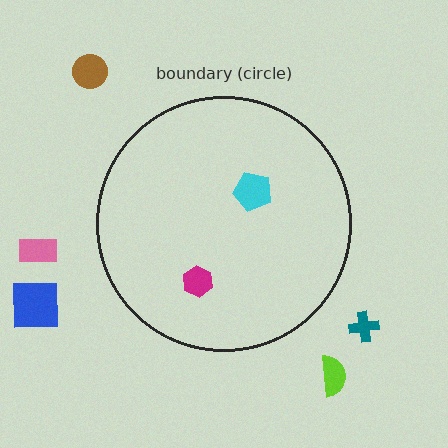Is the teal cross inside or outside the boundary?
Outside.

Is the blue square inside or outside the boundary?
Outside.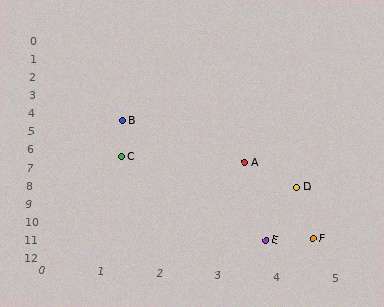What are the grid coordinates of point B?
Point B is at approximately (1.3, 4.3).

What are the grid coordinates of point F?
Point F is at approximately (4.6, 10.5).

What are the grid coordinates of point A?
Point A is at approximately (3.4, 6.4).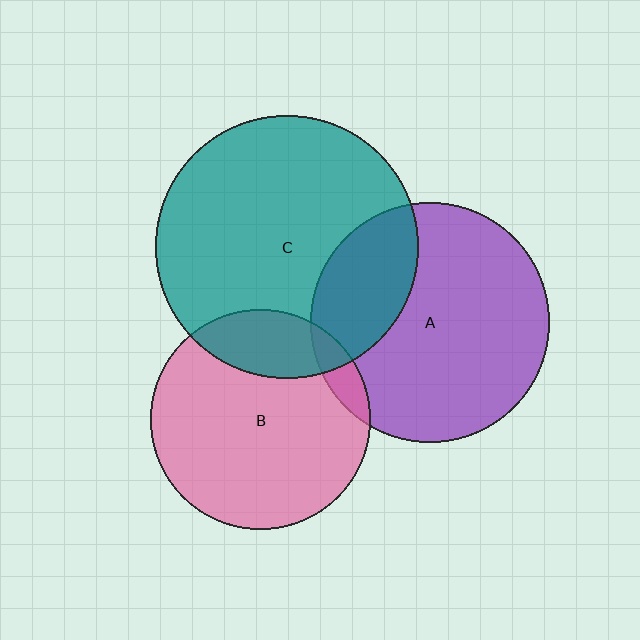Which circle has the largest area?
Circle C (teal).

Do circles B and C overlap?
Yes.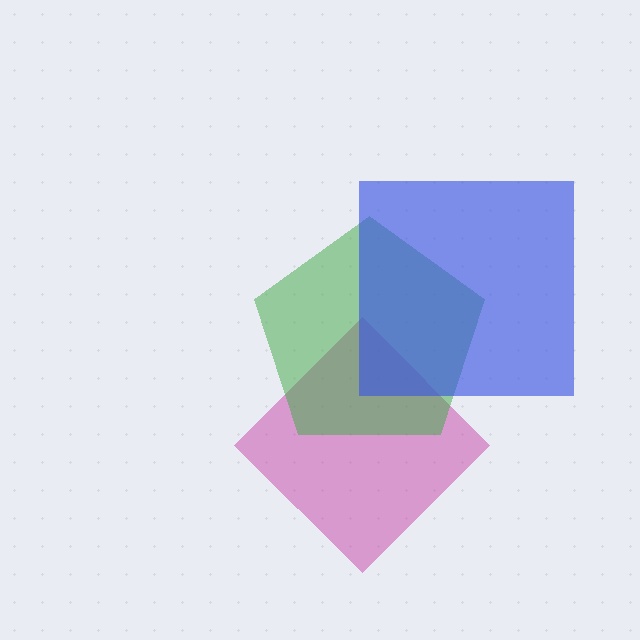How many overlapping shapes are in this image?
There are 3 overlapping shapes in the image.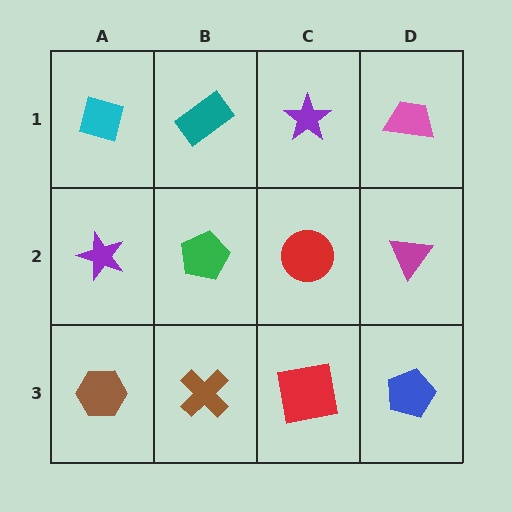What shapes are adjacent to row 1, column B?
A green pentagon (row 2, column B), a cyan diamond (row 1, column A), a purple star (row 1, column C).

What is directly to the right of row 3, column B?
A red square.